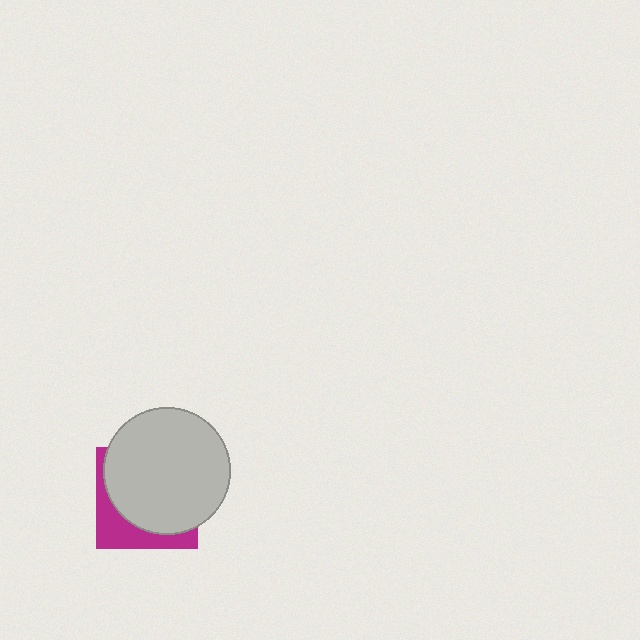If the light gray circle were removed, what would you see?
You would see the complete magenta square.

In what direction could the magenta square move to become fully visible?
The magenta square could move toward the lower-left. That would shift it out from behind the light gray circle entirely.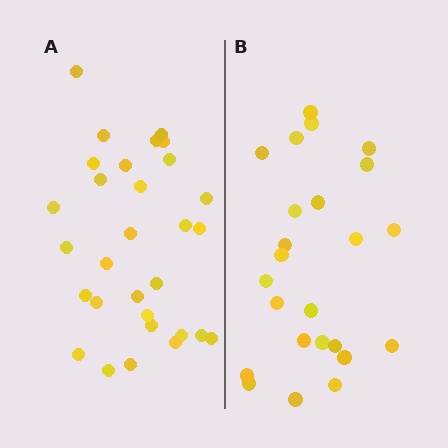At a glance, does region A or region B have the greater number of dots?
Region A (the left region) has more dots.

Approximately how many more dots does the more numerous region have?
Region A has about 6 more dots than region B.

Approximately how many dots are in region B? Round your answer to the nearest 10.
About 20 dots. (The exact count is 24, which rounds to 20.)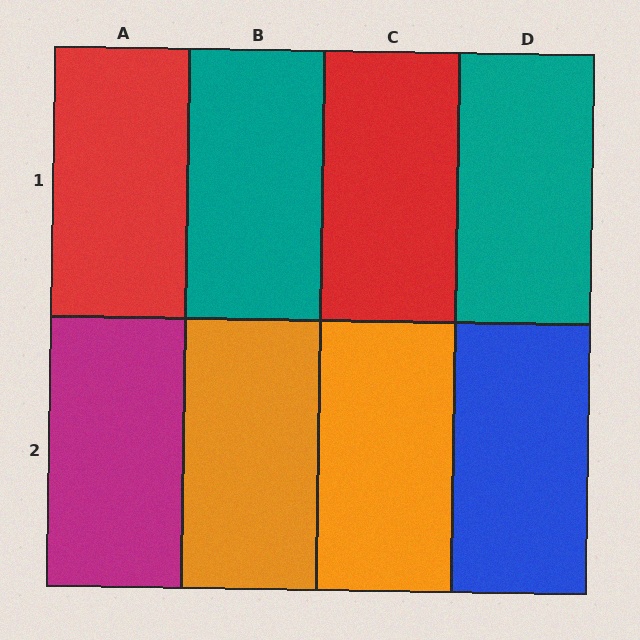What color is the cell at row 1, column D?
Teal.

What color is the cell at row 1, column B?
Teal.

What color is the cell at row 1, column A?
Red.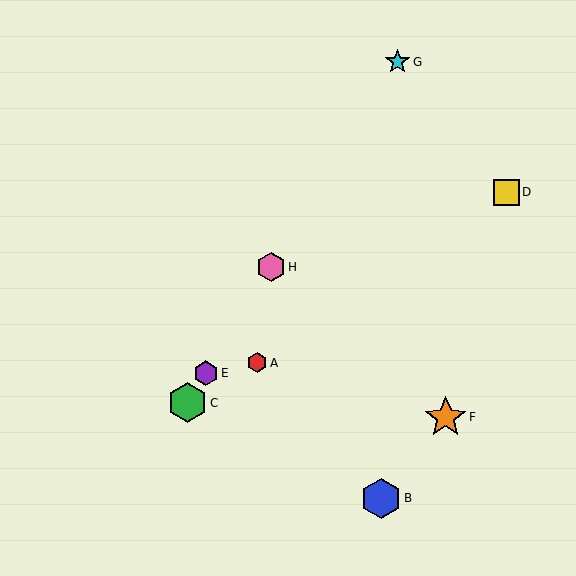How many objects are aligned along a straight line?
4 objects (C, E, G, H) are aligned along a straight line.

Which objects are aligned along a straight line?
Objects C, E, G, H are aligned along a straight line.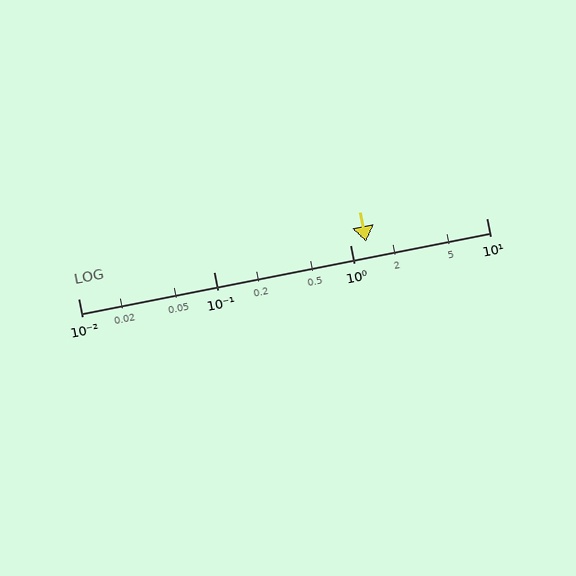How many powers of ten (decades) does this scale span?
The scale spans 3 decades, from 0.01 to 10.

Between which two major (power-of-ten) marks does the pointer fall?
The pointer is between 1 and 10.